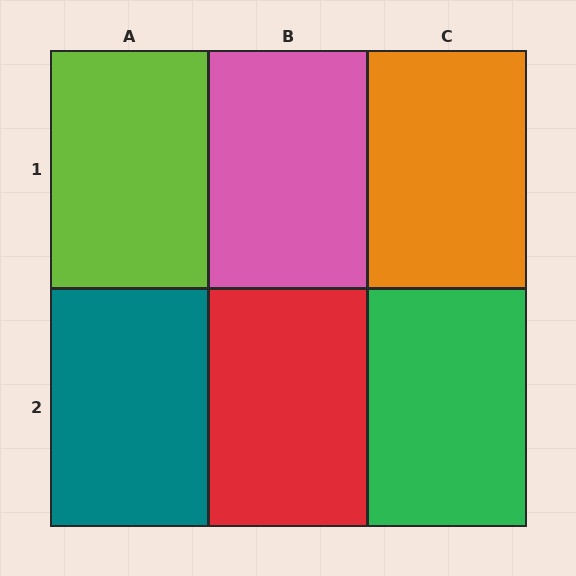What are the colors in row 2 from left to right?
Teal, red, green.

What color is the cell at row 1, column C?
Orange.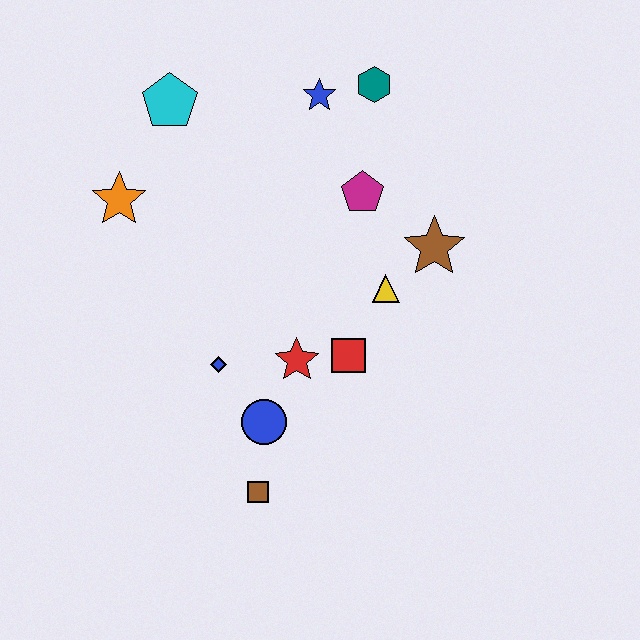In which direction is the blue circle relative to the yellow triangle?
The blue circle is below the yellow triangle.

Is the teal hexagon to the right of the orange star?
Yes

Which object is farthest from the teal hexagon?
The brown square is farthest from the teal hexagon.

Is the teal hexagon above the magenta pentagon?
Yes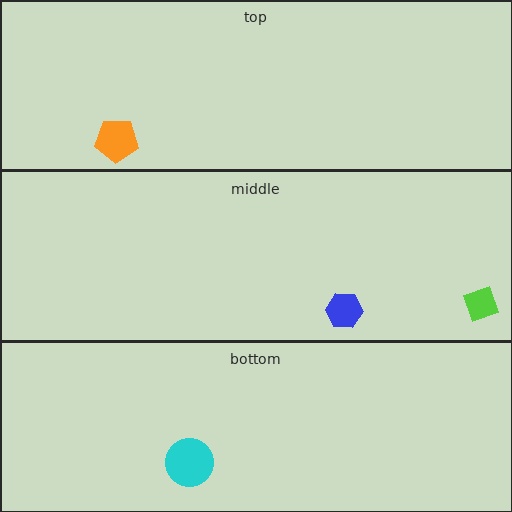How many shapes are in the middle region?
2.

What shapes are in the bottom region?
The cyan circle.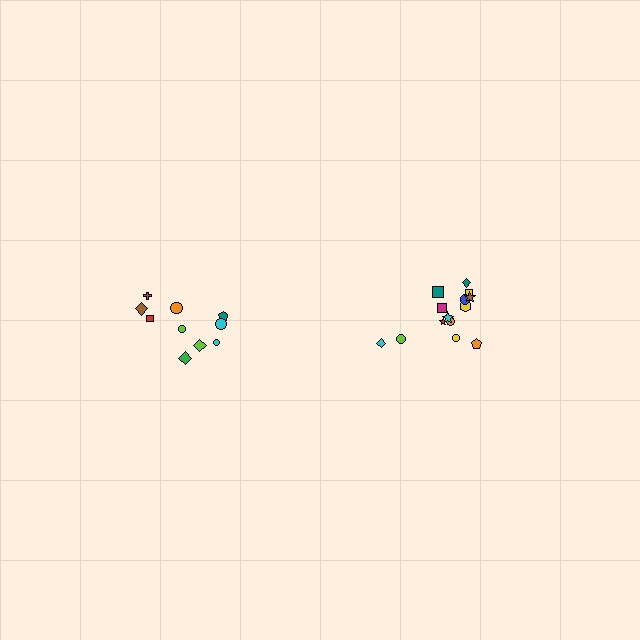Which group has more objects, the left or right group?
The right group.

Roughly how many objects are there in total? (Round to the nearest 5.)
Roughly 25 objects in total.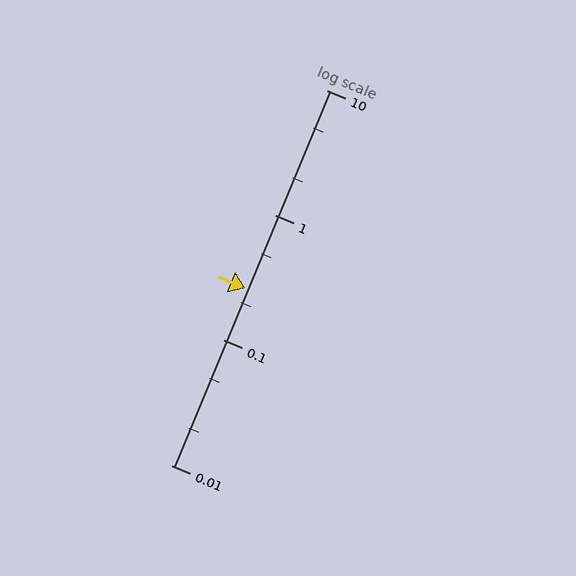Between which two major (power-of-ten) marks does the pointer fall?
The pointer is between 0.1 and 1.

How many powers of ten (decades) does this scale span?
The scale spans 3 decades, from 0.01 to 10.